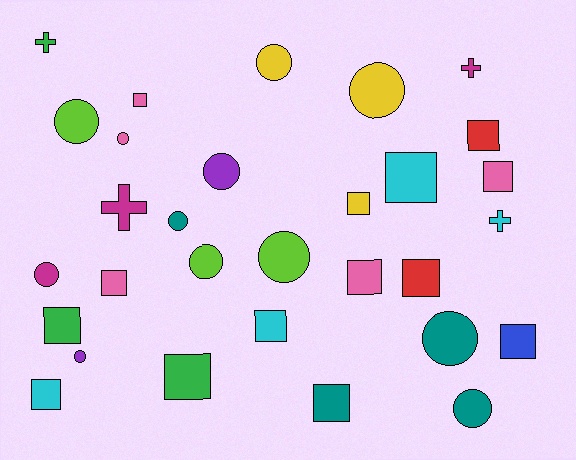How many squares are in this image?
There are 14 squares.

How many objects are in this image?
There are 30 objects.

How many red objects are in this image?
There are 2 red objects.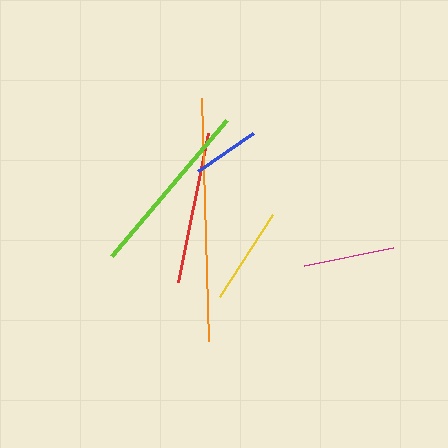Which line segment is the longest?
The orange line is the longest at approximately 243 pixels.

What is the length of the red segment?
The red segment is approximately 152 pixels long.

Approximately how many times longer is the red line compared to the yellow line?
The red line is approximately 1.6 times the length of the yellow line.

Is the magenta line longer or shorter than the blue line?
The magenta line is longer than the blue line.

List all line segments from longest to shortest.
From longest to shortest: orange, lime, red, yellow, magenta, blue.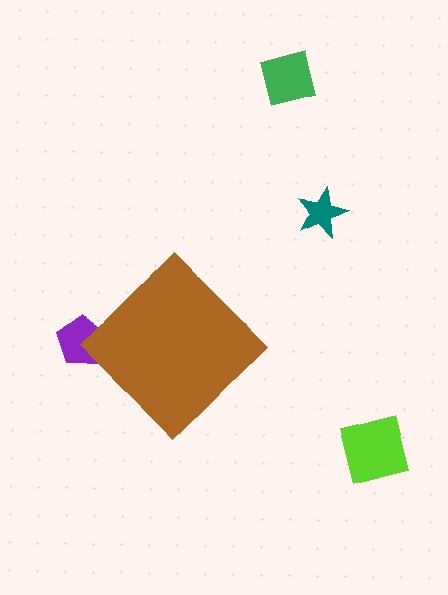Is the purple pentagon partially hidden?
Yes, the purple pentagon is partially hidden behind the brown diamond.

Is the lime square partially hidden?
No, the lime square is fully visible.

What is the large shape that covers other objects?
A brown diamond.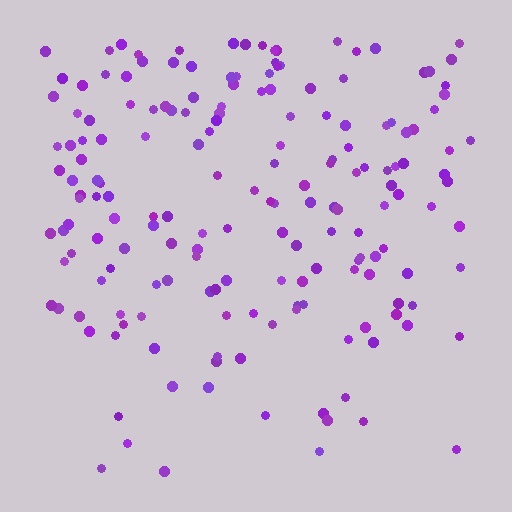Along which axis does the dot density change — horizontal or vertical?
Vertical.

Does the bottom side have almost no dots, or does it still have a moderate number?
Still a moderate number, just noticeably fewer than the top.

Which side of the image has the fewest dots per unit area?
The bottom.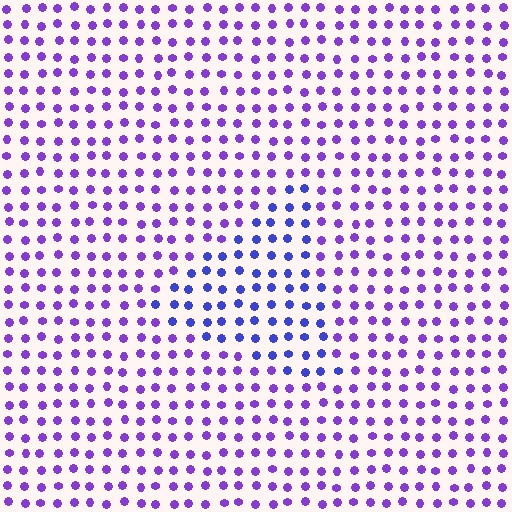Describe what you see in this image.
The image is filled with small purple elements in a uniform arrangement. A triangle-shaped region is visible where the elements are tinted to a slightly different hue, forming a subtle color boundary.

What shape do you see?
I see a triangle.